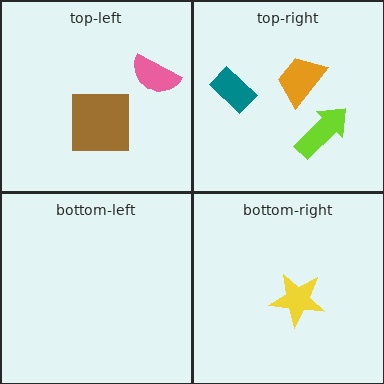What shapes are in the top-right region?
The lime arrow, the orange trapezoid, the teal rectangle.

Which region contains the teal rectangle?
The top-right region.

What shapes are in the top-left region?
The brown square, the pink semicircle.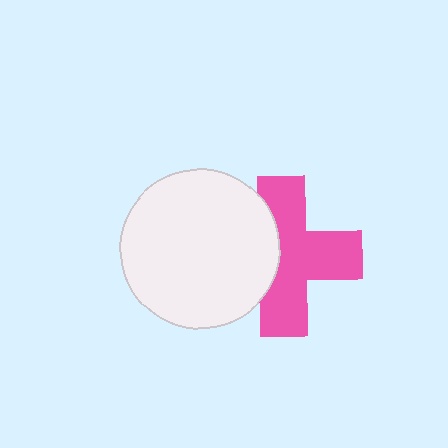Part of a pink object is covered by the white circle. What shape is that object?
It is a cross.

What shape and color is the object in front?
The object in front is a white circle.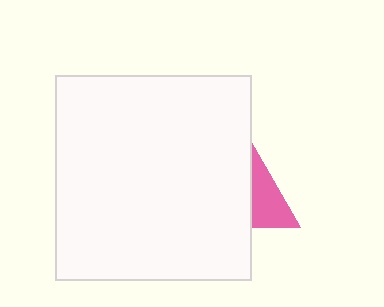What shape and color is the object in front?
The object in front is a white rectangle.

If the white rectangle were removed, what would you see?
You would see the complete pink triangle.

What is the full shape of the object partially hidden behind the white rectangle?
The partially hidden object is a pink triangle.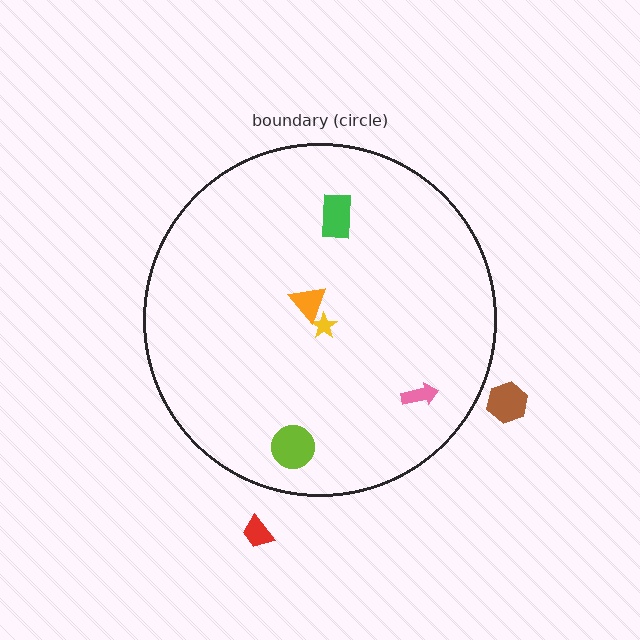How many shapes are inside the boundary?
5 inside, 2 outside.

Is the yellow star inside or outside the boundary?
Inside.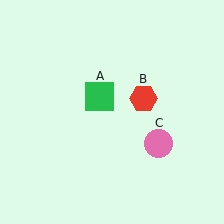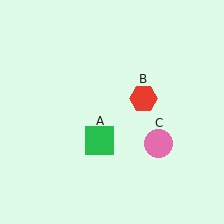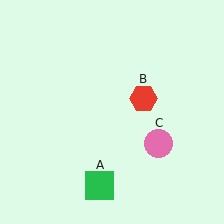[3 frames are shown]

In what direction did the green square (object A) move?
The green square (object A) moved down.